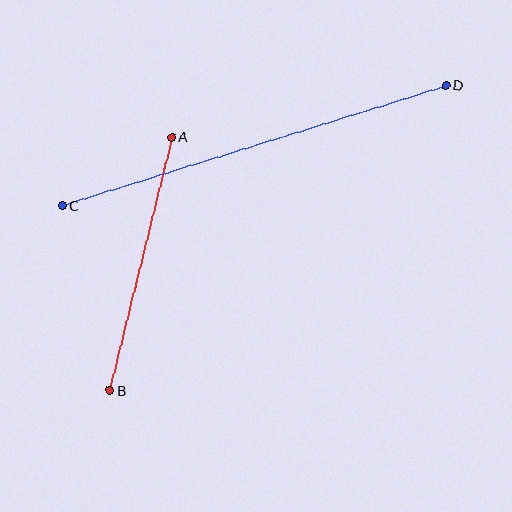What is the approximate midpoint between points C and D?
The midpoint is at approximately (254, 145) pixels.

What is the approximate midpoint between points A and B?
The midpoint is at approximately (141, 263) pixels.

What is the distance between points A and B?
The distance is approximately 261 pixels.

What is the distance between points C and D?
The distance is approximately 402 pixels.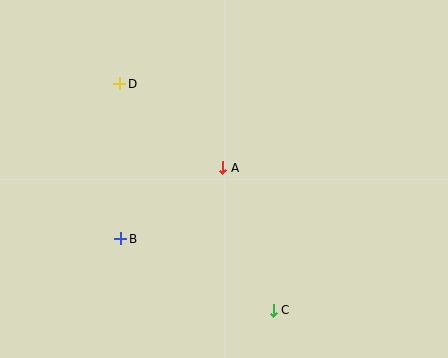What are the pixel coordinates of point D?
Point D is at (120, 84).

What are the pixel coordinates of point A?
Point A is at (223, 168).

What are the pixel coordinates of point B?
Point B is at (121, 239).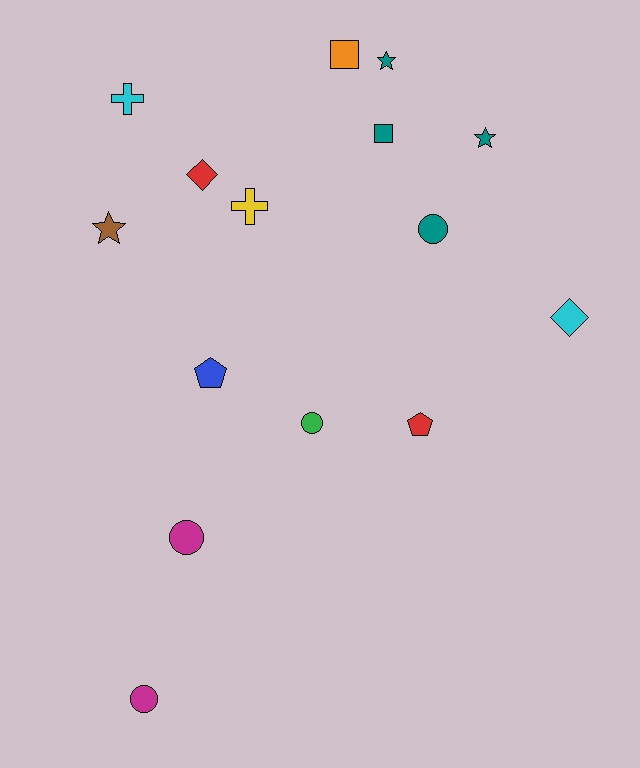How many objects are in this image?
There are 15 objects.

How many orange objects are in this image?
There is 1 orange object.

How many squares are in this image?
There are 2 squares.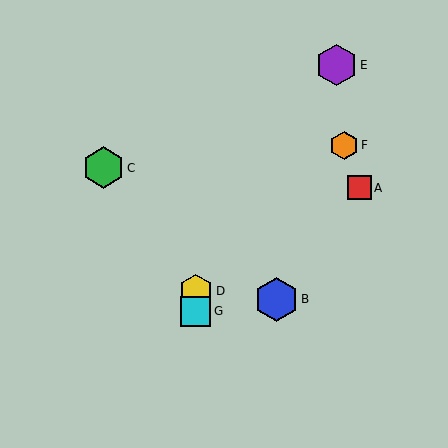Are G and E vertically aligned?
No, G is at x≈196 and E is at x≈336.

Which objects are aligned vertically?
Objects D, G are aligned vertically.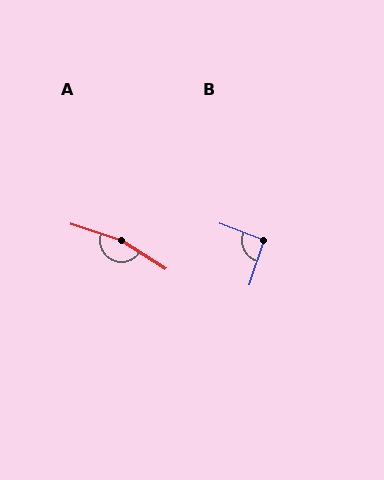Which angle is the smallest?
B, at approximately 93 degrees.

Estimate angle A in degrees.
Approximately 165 degrees.